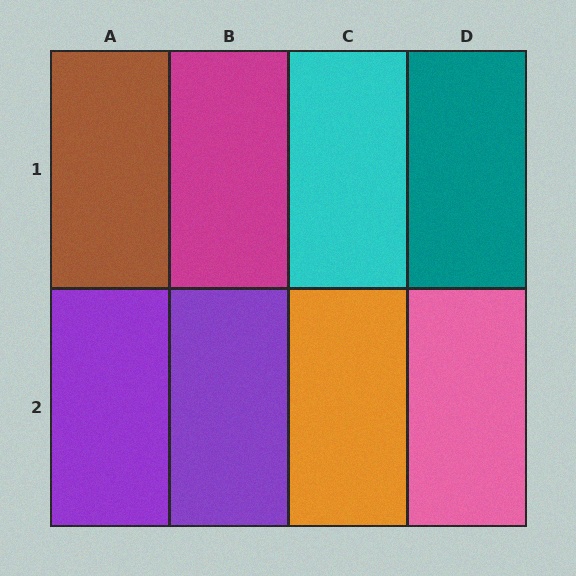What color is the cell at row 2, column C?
Orange.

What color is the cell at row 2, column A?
Purple.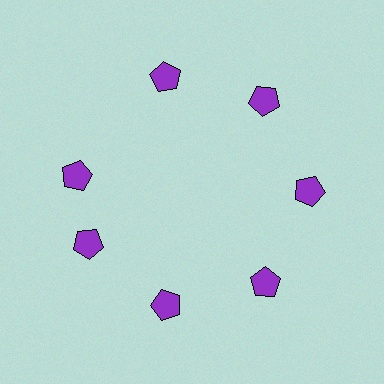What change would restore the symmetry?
The symmetry would be restored by rotating it back into even spacing with its neighbors so that all 7 pentagons sit at equal angles and equal distance from the center.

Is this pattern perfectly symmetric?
No. The 7 purple pentagons are arranged in a ring, but one element near the 10 o'clock position is rotated out of alignment along the ring, breaking the 7-fold rotational symmetry.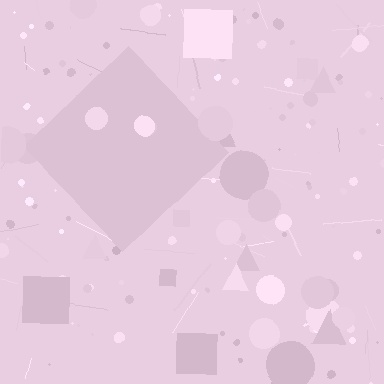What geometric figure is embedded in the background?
A diamond is embedded in the background.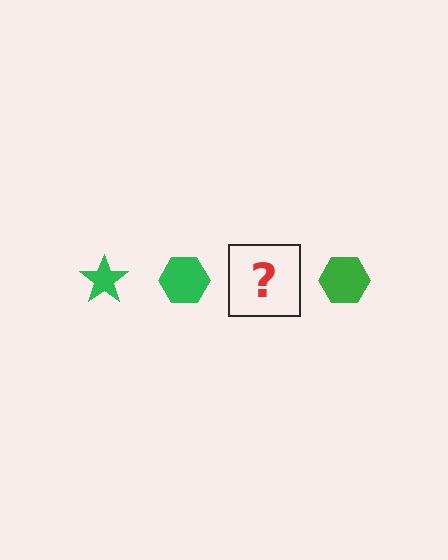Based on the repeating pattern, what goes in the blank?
The blank should be a green star.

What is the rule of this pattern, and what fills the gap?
The rule is that the pattern cycles through star, hexagon shapes in green. The gap should be filled with a green star.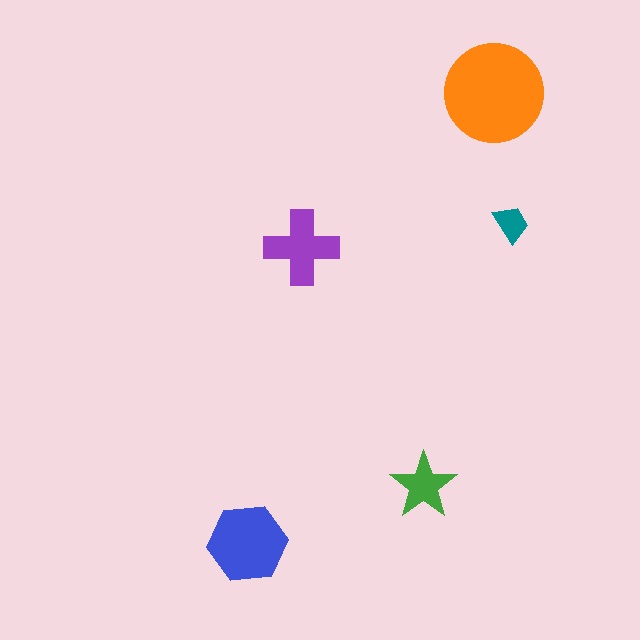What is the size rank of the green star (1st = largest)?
4th.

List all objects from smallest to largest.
The teal trapezoid, the green star, the purple cross, the blue hexagon, the orange circle.